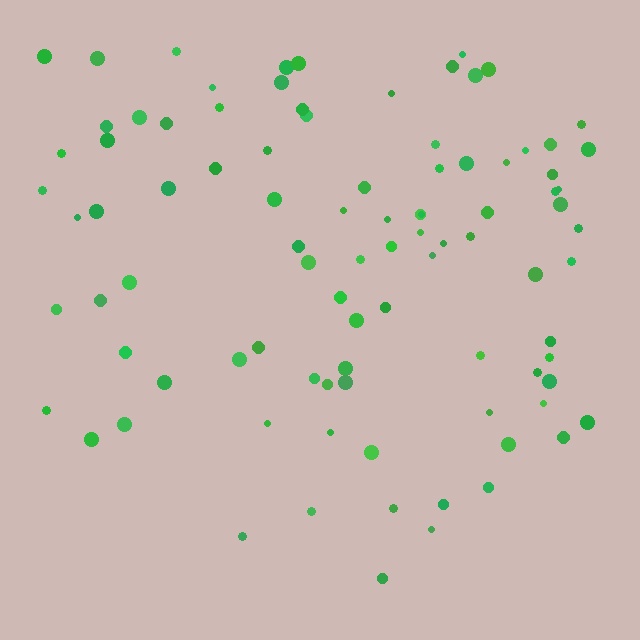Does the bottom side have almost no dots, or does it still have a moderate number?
Still a moderate number, just noticeably fewer than the top.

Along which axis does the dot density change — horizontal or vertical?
Vertical.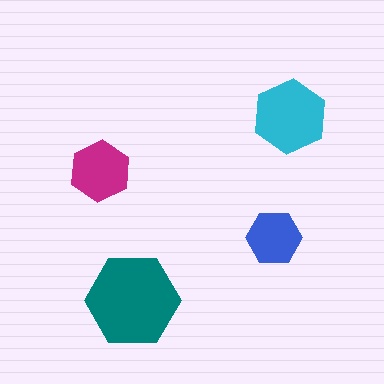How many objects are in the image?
There are 4 objects in the image.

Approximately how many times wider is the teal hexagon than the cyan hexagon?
About 1.5 times wider.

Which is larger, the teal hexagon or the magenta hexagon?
The teal one.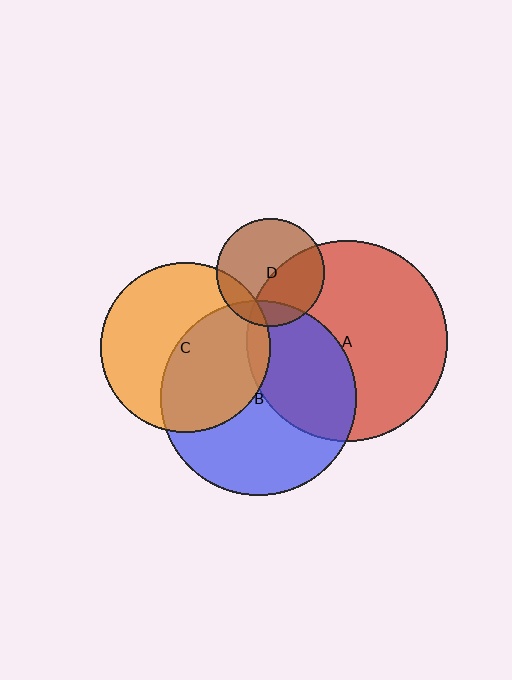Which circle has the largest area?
Circle A (red).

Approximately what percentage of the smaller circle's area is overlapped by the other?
Approximately 15%.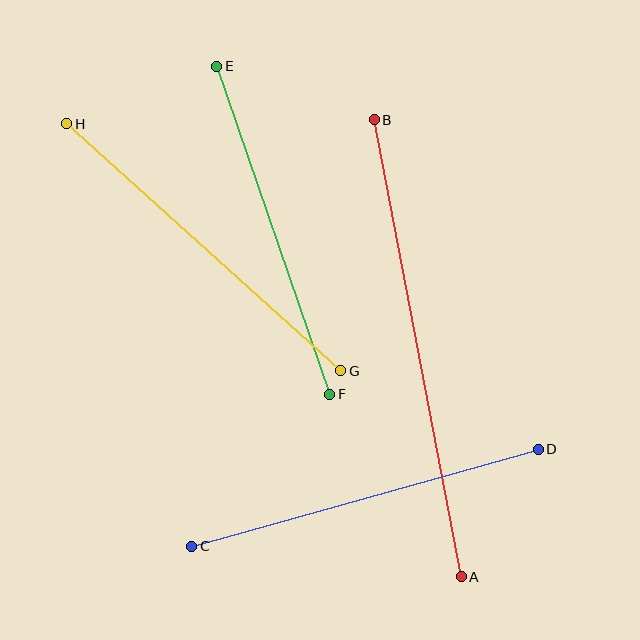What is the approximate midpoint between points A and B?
The midpoint is at approximately (418, 348) pixels.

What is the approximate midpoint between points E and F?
The midpoint is at approximately (273, 230) pixels.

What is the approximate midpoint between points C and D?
The midpoint is at approximately (365, 498) pixels.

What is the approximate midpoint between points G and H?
The midpoint is at approximately (204, 247) pixels.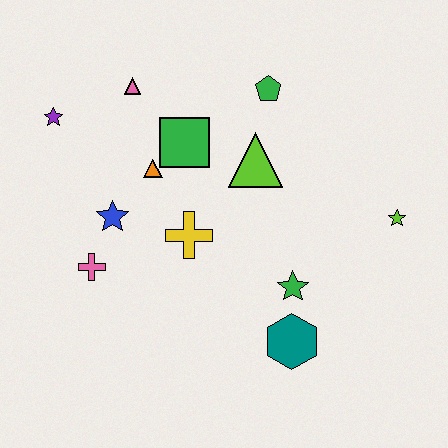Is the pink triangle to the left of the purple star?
No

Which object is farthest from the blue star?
The lime star is farthest from the blue star.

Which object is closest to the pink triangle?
The green square is closest to the pink triangle.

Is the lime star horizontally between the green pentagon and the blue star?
No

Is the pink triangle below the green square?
No